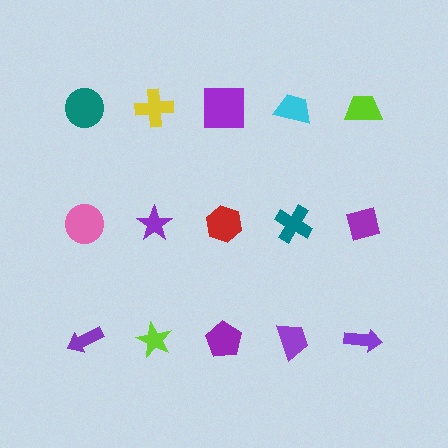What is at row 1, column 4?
A cyan trapezoid.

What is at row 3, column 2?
A lime star.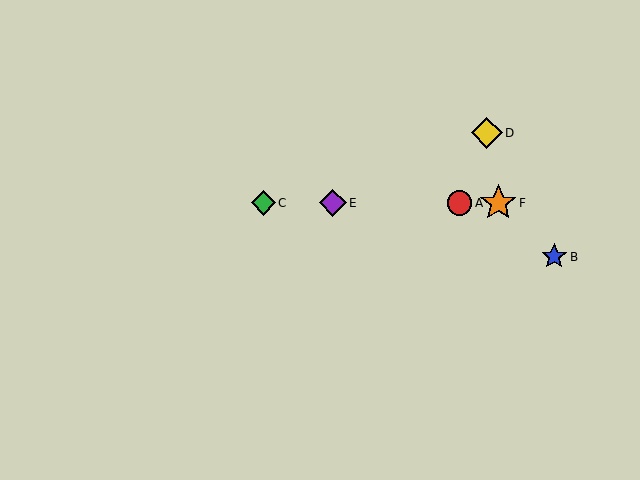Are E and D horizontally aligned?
No, E is at y≈203 and D is at y≈133.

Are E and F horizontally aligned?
Yes, both are at y≈203.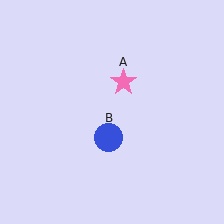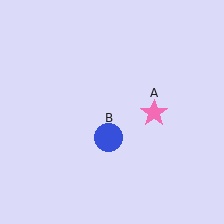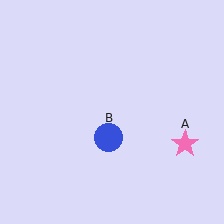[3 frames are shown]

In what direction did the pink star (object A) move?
The pink star (object A) moved down and to the right.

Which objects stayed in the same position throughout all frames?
Blue circle (object B) remained stationary.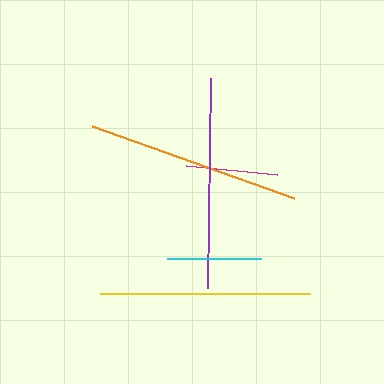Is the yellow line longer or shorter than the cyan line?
The yellow line is longer than the cyan line.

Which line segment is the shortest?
The magenta line is the shortest at approximately 92 pixels.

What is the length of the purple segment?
The purple segment is approximately 210 pixels long.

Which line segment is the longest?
The orange line is the longest at approximately 215 pixels.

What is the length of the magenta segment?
The magenta segment is approximately 92 pixels long.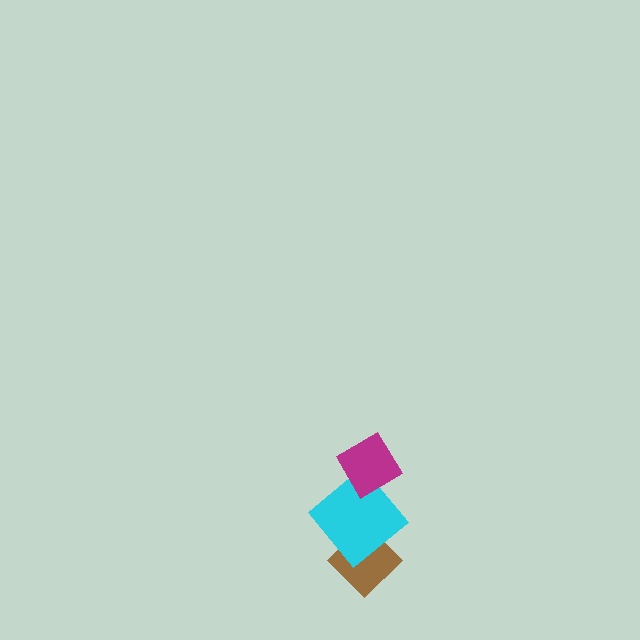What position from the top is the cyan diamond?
The cyan diamond is 2nd from the top.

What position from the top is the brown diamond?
The brown diamond is 3rd from the top.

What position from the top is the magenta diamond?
The magenta diamond is 1st from the top.